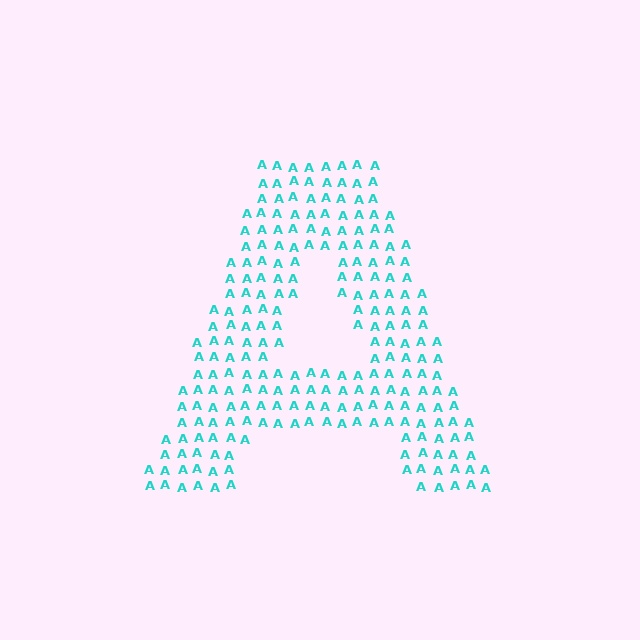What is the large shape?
The large shape is the letter A.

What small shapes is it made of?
It is made of small letter A's.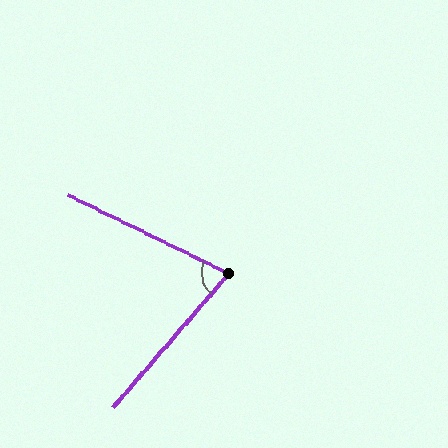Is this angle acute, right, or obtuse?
It is acute.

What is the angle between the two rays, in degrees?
Approximately 75 degrees.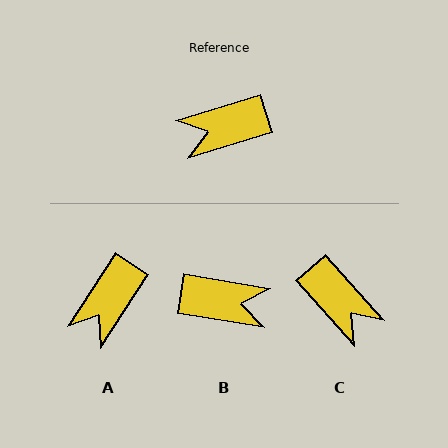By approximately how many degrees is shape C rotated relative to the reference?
Approximately 114 degrees counter-clockwise.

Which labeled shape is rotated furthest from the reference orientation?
B, about 154 degrees away.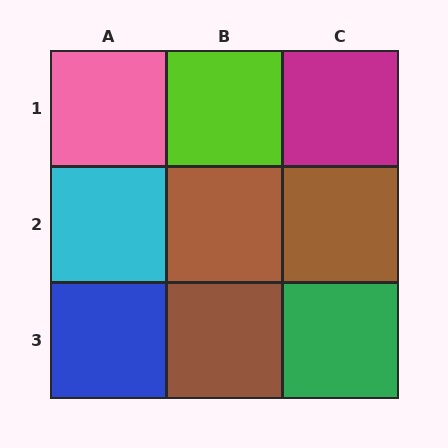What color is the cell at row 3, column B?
Brown.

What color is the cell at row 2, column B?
Brown.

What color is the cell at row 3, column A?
Blue.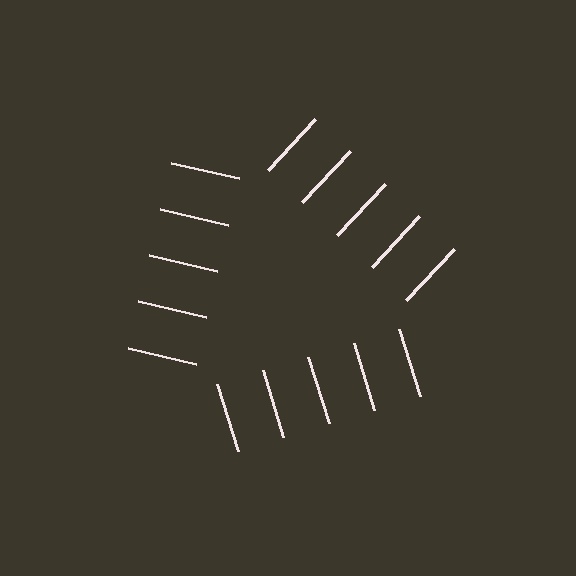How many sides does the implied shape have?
3 sides — the line-ends trace a triangle.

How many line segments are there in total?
15 — 5 along each of the 3 edges.